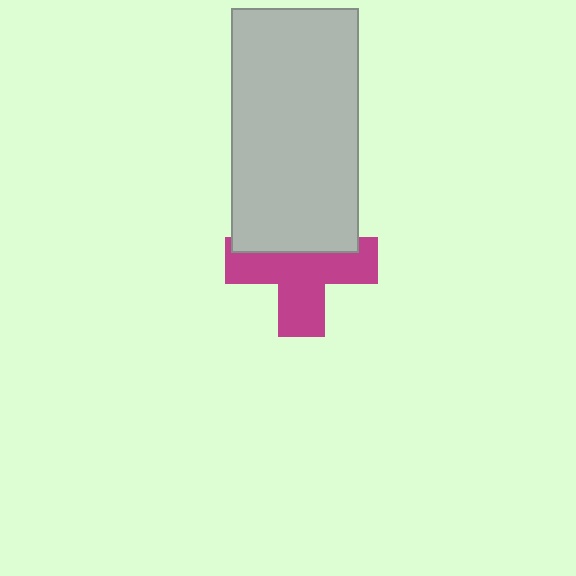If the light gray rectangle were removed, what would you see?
You would see the complete magenta cross.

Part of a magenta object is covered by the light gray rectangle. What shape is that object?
It is a cross.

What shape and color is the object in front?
The object in front is a light gray rectangle.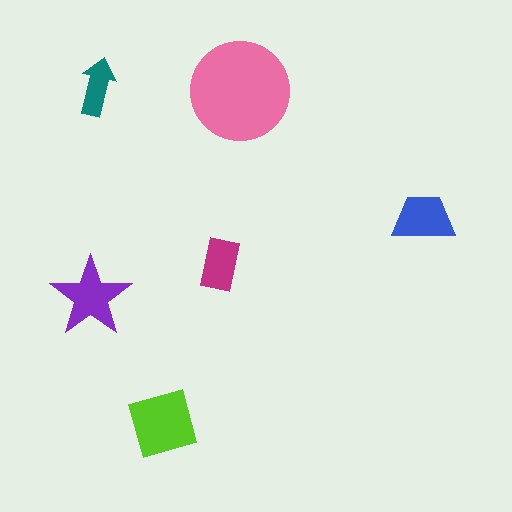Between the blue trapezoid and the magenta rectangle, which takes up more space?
The blue trapezoid.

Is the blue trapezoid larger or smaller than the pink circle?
Smaller.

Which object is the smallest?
The teal arrow.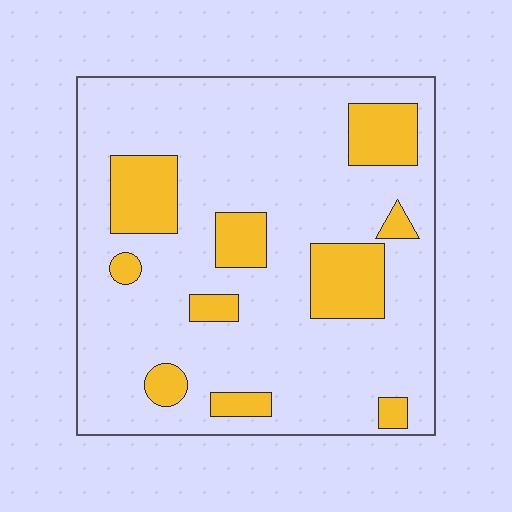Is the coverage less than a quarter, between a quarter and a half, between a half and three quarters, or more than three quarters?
Less than a quarter.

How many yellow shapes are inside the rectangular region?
10.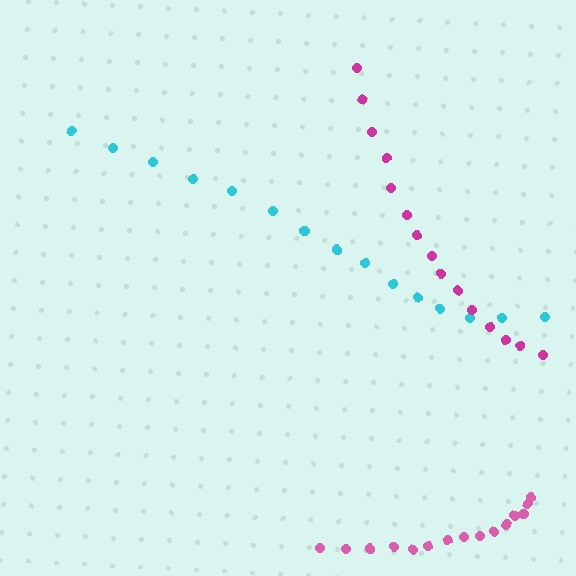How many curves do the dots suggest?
There are 3 distinct paths.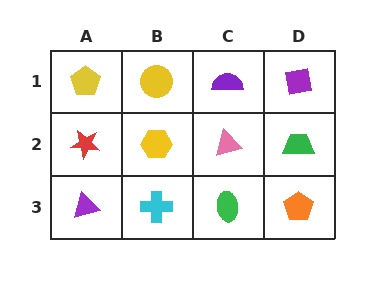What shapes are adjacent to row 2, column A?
A yellow pentagon (row 1, column A), a purple triangle (row 3, column A), a yellow hexagon (row 2, column B).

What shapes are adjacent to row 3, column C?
A pink triangle (row 2, column C), a cyan cross (row 3, column B), an orange pentagon (row 3, column D).